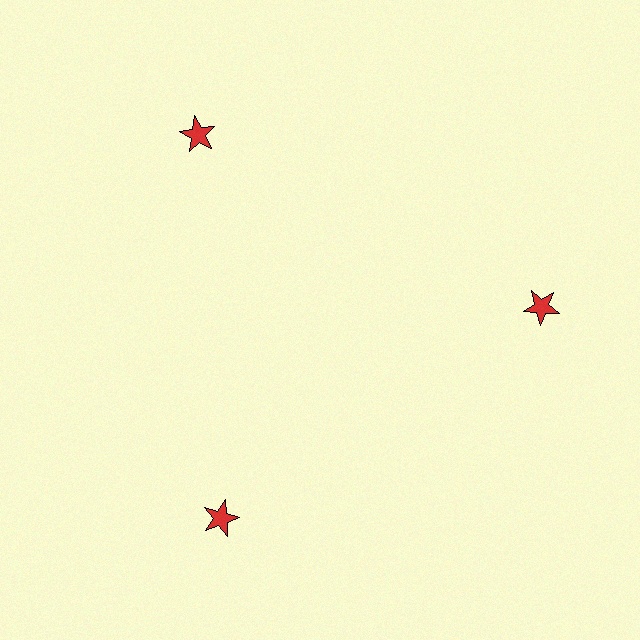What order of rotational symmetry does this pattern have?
This pattern has 3-fold rotational symmetry.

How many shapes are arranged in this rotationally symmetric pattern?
There are 3 shapes, arranged in 3 groups of 1.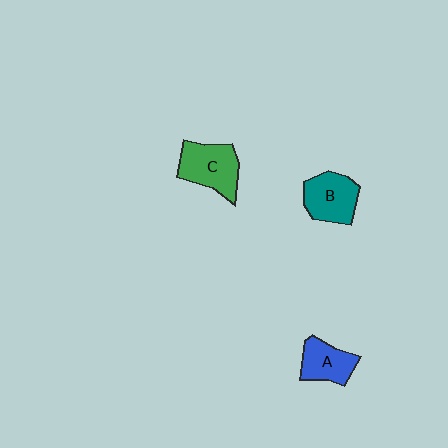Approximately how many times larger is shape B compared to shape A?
Approximately 1.2 times.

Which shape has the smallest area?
Shape A (blue).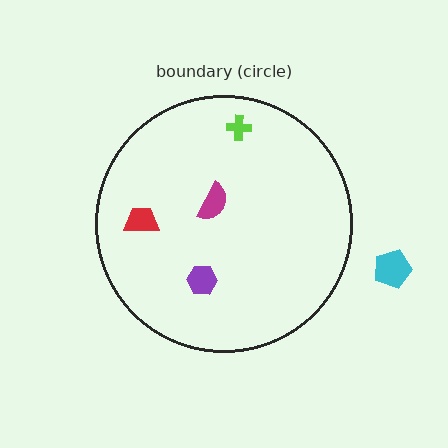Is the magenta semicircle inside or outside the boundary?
Inside.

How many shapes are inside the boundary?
4 inside, 1 outside.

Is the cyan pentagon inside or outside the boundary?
Outside.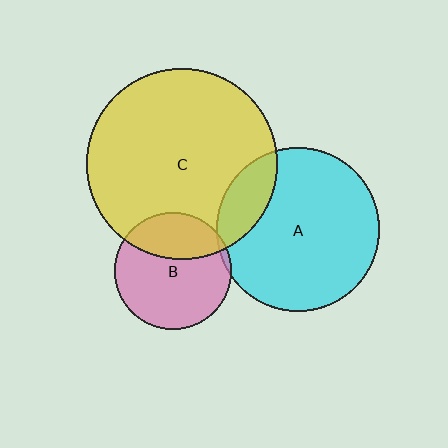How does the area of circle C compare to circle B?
Approximately 2.7 times.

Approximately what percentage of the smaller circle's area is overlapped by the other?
Approximately 15%.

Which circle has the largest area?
Circle C (yellow).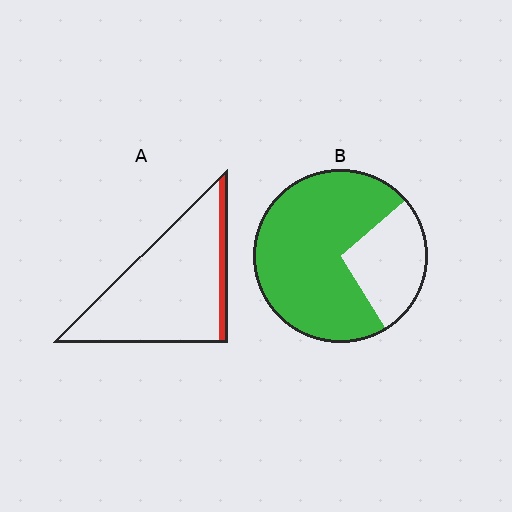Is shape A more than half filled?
No.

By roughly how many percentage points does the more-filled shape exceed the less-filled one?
By roughly 65 percentage points (B over A).